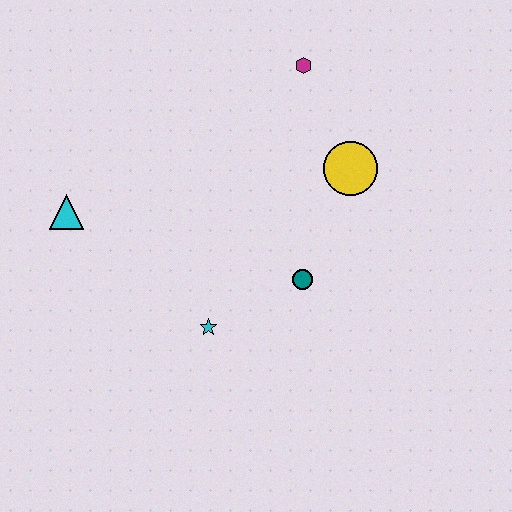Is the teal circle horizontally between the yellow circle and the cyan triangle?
Yes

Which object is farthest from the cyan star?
The magenta hexagon is farthest from the cyan star.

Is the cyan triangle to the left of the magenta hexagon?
Yes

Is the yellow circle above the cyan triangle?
Yes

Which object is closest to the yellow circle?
The magenta hexagon is closest to the yellow circle.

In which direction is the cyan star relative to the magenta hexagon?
The cyan star is below the magenta hexagon.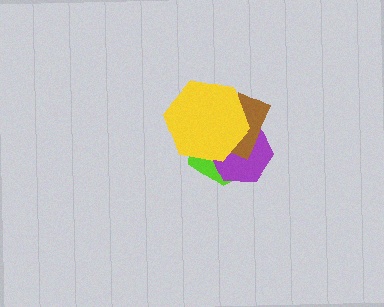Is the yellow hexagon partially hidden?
No, no other shape covers it.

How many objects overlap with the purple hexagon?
3 objects overlap with the purple hexagon.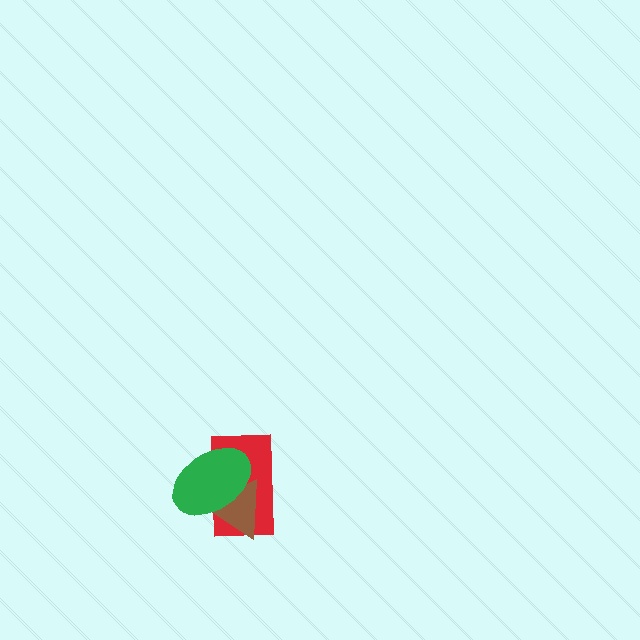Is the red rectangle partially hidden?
Yes, it is partially covered by another shape.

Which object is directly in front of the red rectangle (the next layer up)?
The brown triangle is directly in front of the red rectangle.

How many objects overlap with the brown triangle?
2 objects overlap with the brown triangle.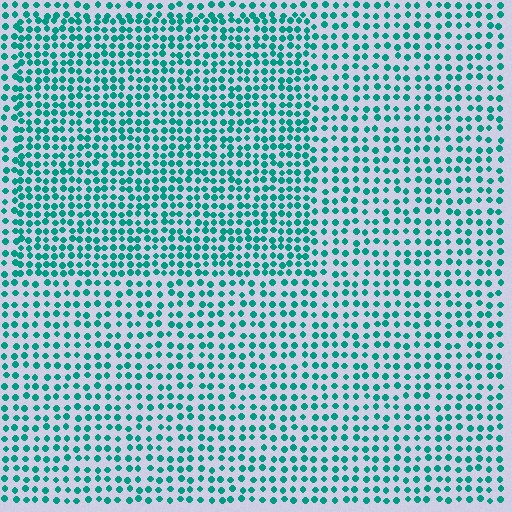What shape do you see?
I see a rectangle.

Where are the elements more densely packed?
The elements are more densely packed inside the rectangle boundary.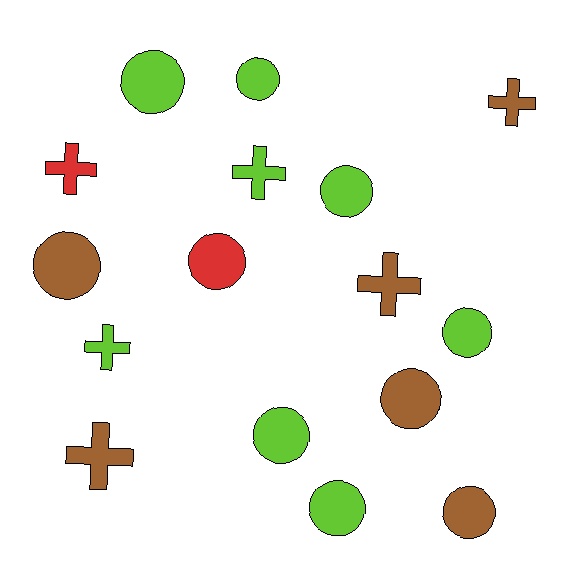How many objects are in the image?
There are 16 objects.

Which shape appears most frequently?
Circle, with 10 objects.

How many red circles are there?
There is 1 red circle.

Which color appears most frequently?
Lime, with 8 objects.